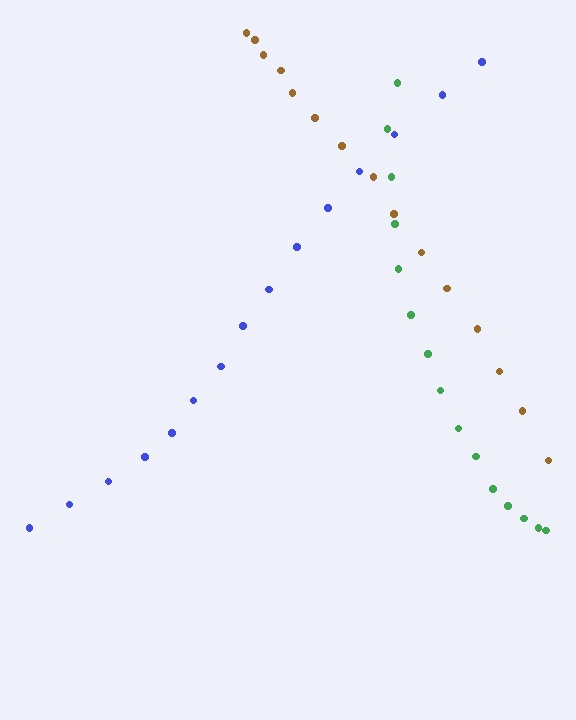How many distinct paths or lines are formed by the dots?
There are 3 distinct paths.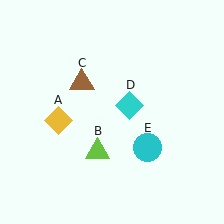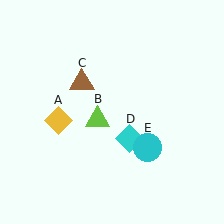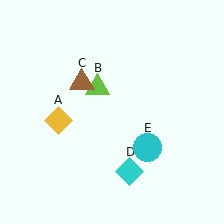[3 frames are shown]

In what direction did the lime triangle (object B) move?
The lime triangle (object B) moved up.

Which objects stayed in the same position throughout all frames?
Yellow diamond (object A) and brown triangle (object C) and cyan circle (object E) remained stationary.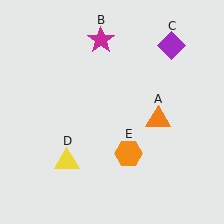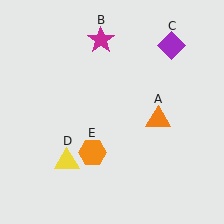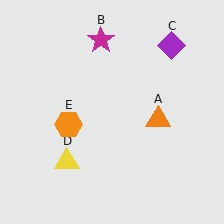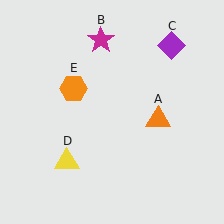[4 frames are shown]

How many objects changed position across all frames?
1 object changed position: orange hexagon (object E).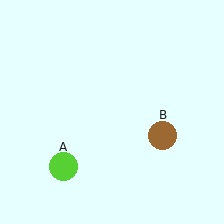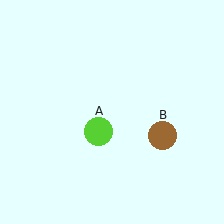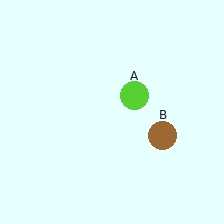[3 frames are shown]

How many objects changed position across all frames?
1 object changed position: lime circle (object A).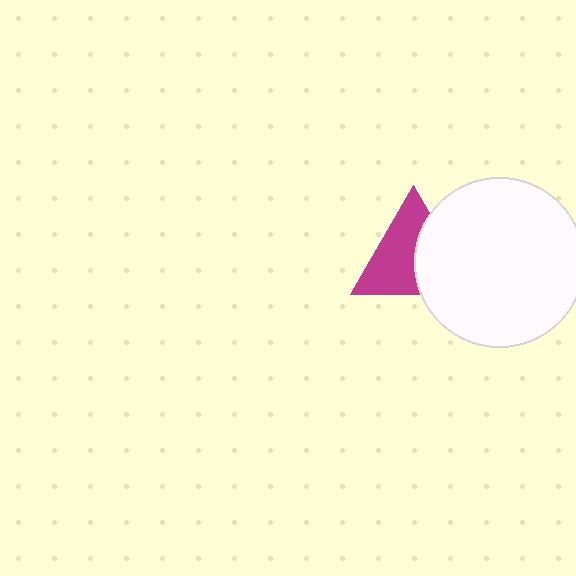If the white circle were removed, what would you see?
You would see the complete magenta triangle.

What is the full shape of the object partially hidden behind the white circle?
The partially hidden object is a magenta triangle.